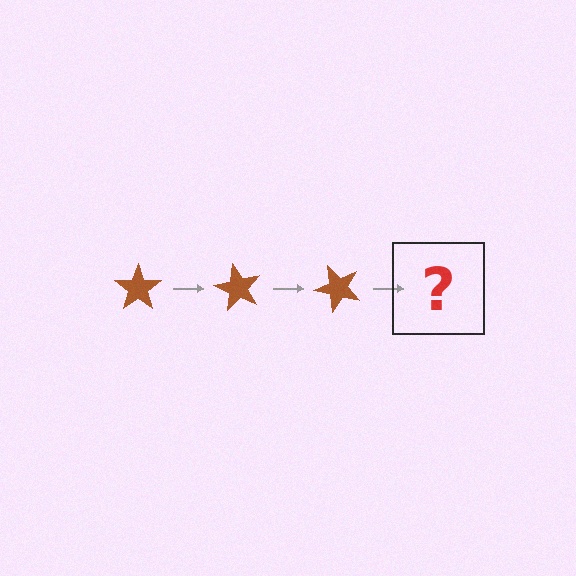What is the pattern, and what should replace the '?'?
The pattern is that the star rotates 60 degrees each step. The '?' should be a brown star rotated 180 degrees.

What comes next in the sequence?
The next element should be a brown star rotated 180 degrees.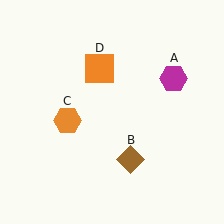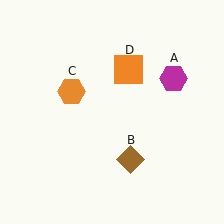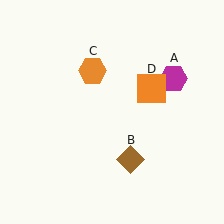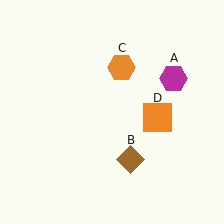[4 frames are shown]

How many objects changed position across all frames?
2 objects changed position: orange hexagon (object C), orange square (object D).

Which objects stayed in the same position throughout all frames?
Magenta hexagon (object A) and brown diamond (object B) remained stationary.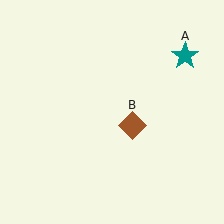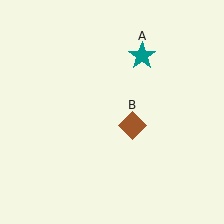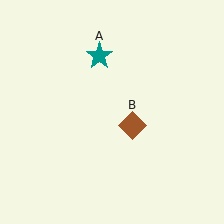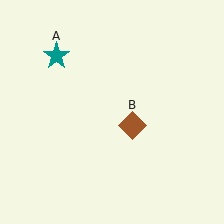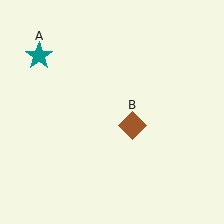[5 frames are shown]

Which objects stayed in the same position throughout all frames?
Brown diamond (object B) remained stationary.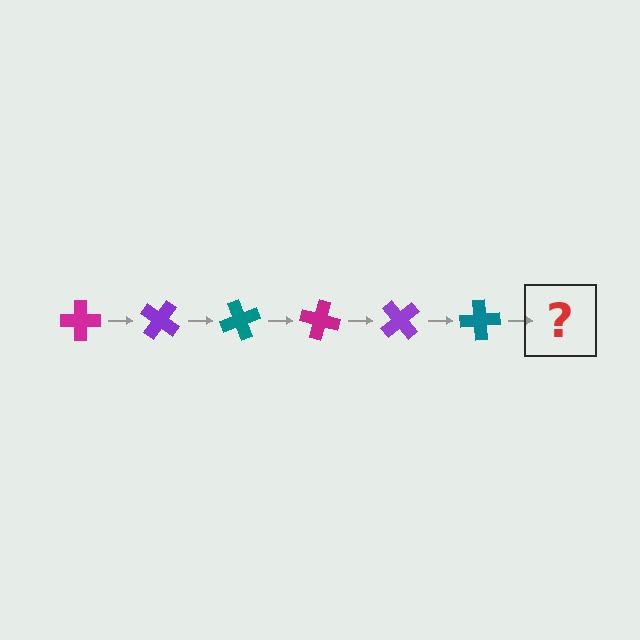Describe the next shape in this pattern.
It should be a magenta cross, rotated 210 degrees from the start.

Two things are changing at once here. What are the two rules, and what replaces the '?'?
The two rules are that it rotates 35 degrees each step and the color cycles through magenta, purple, and teal. The '?' should be a magenta cross, rotated 210 degrees from the start.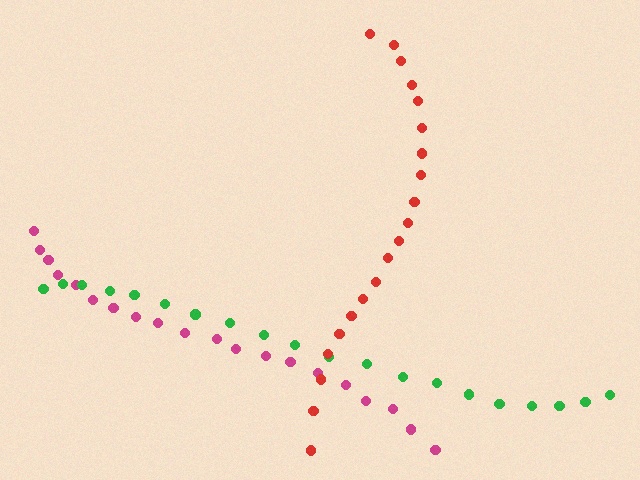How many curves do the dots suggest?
There are 3 distinct paths.